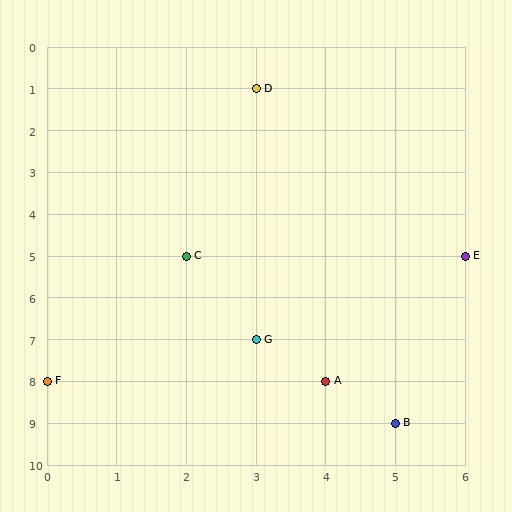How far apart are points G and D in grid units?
Points G and D are 6 rows apart.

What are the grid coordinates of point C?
Point C is at grid coordinates (2, 5).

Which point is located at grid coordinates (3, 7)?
Point G is at (3, 7).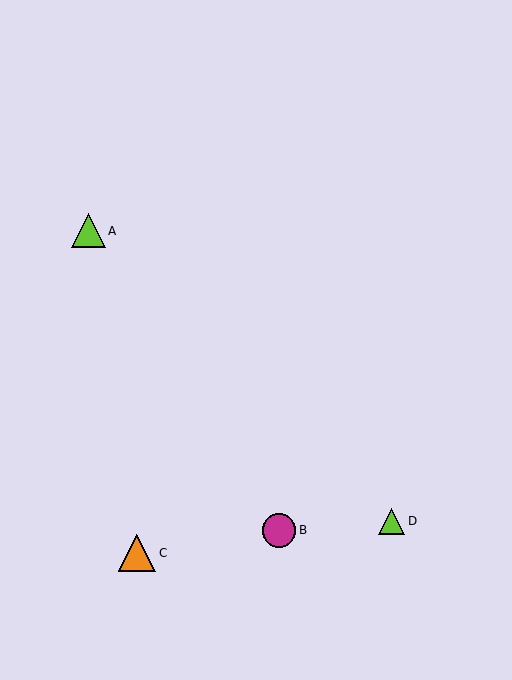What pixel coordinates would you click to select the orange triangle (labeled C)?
Click at (137, 553) to select the orange triangle C.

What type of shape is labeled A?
Shape A is a lime triangle.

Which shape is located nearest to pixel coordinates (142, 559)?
The orange triangle (labeled C) at (137, 553) is nearest to that location.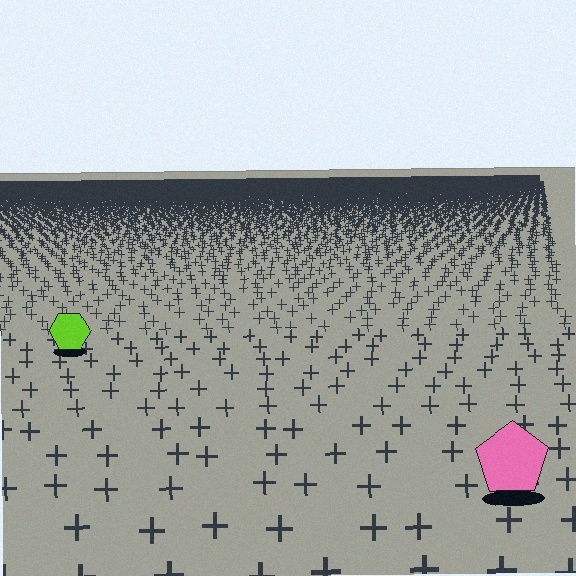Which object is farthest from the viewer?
The lime hexagon is farthest from the viewer. It appears smaller and the ground texture around it is denser.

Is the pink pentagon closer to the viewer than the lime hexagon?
Yes. The pink pentagon is closer — you can tell from the texture gradient: the ground texture is coarser near it.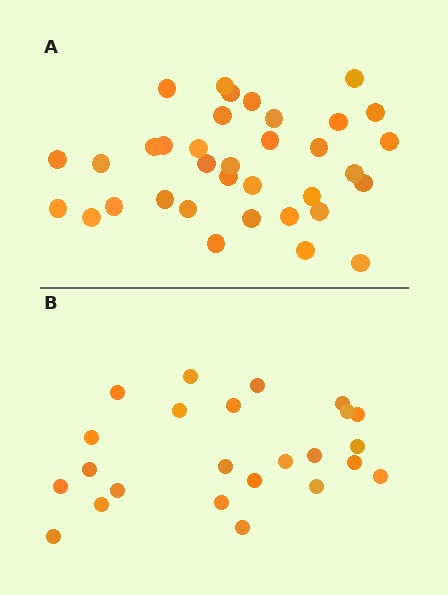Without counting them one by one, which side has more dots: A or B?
Region A (the top region) has more dots.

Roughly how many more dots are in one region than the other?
Region A has roughly 12 or so more dots than region B.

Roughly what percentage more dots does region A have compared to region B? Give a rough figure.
About 45% more.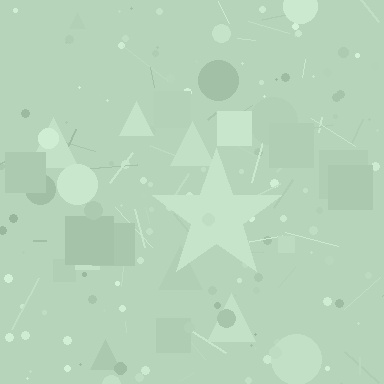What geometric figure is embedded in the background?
A star is embedded in the background.